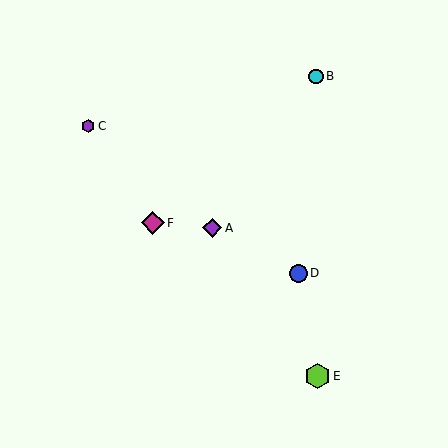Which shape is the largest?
The lime hexagon (labeled E) is the largest.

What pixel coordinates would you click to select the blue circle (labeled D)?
Click at (298, 273) to select the blue circle D.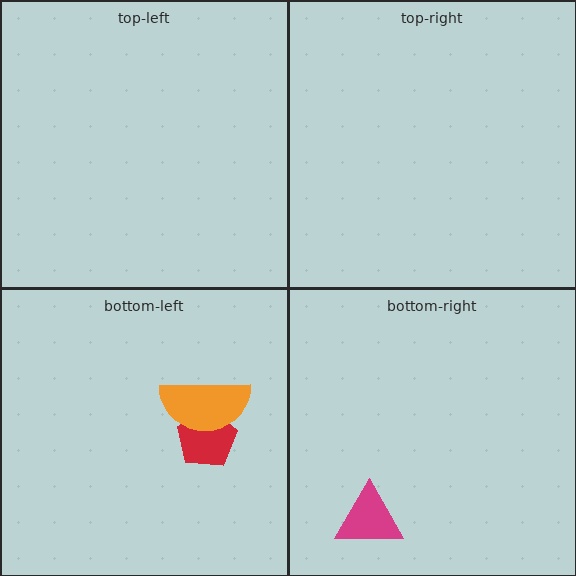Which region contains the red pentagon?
The bottom-left region.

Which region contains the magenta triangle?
The bottom-right region.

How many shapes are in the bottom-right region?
1.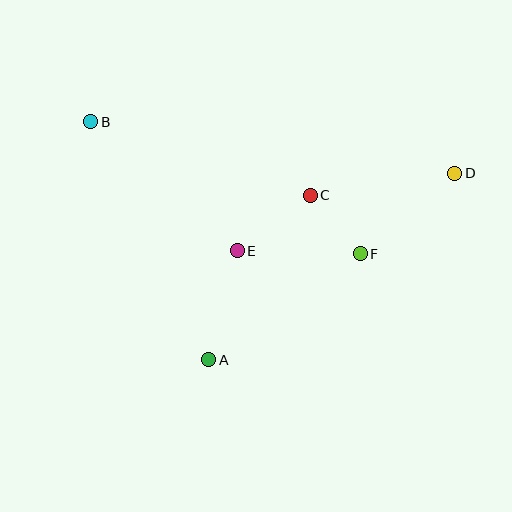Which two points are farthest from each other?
Points B and D are farthest from each other.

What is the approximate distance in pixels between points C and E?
The distance between C and E is approximately 92 pixels.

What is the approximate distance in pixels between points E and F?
The distance between E and F is approximately 123 pixels.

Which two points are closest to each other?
Points C and F are closest to each other.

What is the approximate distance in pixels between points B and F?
The distance between B and F is approximately 300 pixels.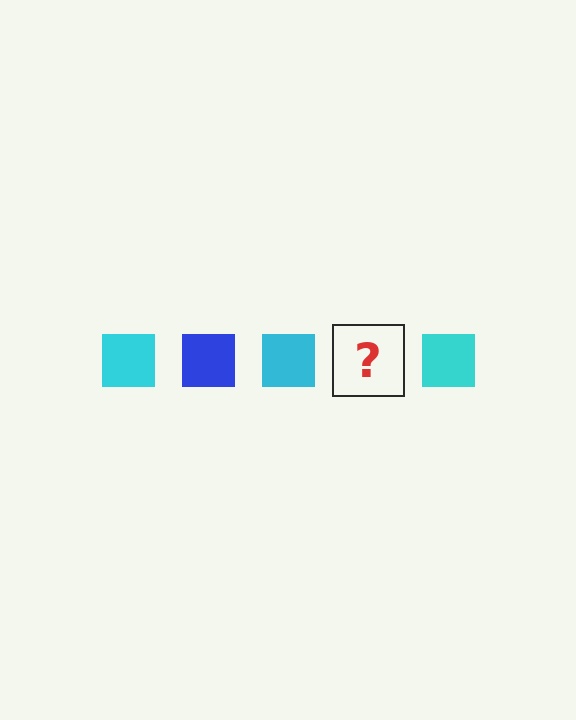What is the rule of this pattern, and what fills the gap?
The rule is that the pattern cycles through cyan, blue squares. The gap should be filled with a blue square.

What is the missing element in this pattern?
The missing element is a blue square.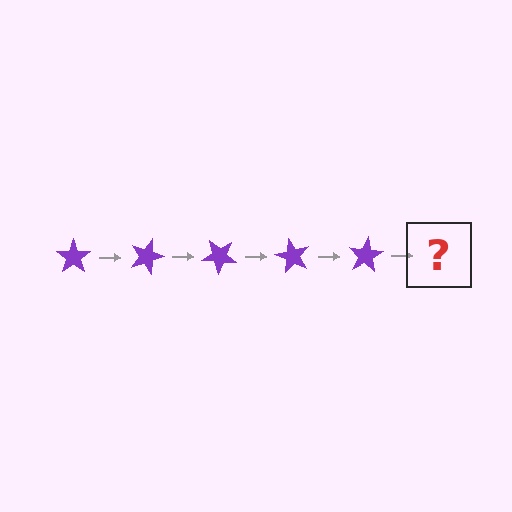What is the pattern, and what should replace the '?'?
The pattern is that the star rotates 20 degrees each step. The '?' should be a purple star rotated 100 degrees.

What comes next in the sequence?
The next element should be a purple star rotated 100 degrees.